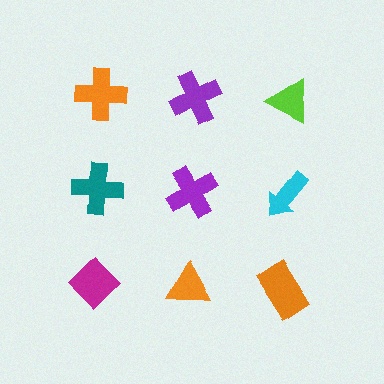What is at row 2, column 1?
A teal cross.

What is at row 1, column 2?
A purple cross.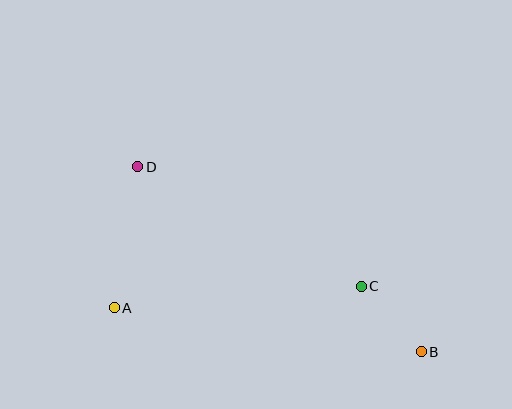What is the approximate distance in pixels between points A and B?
The distance between A and B is approximately 310 pixels.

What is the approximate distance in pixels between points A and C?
The distance between A and C is approximately 248 pixels.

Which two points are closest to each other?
Points B and C are closest to each other.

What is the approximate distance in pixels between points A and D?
The distance between A and D is approximately 143 pixels.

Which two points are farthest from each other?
Points B and D are farthest from each other.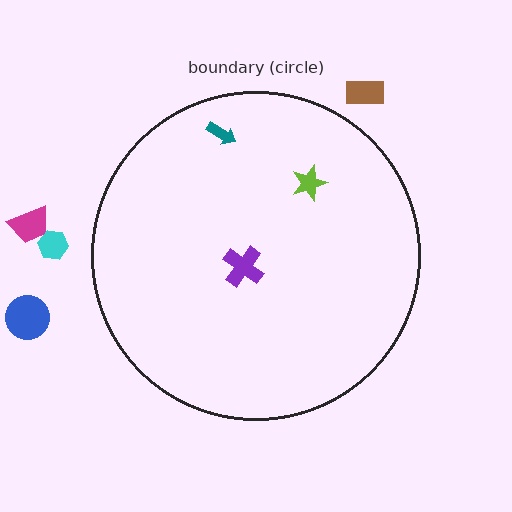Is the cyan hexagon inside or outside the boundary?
Outside.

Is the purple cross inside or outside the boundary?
Inside.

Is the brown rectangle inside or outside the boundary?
Outside.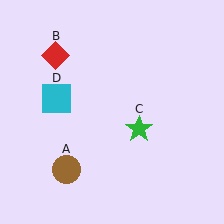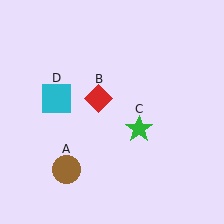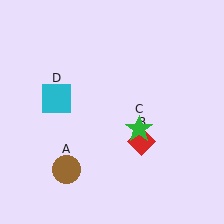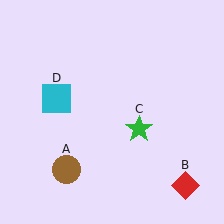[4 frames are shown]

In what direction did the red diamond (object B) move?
The red diamond (object B) moved down and to the right.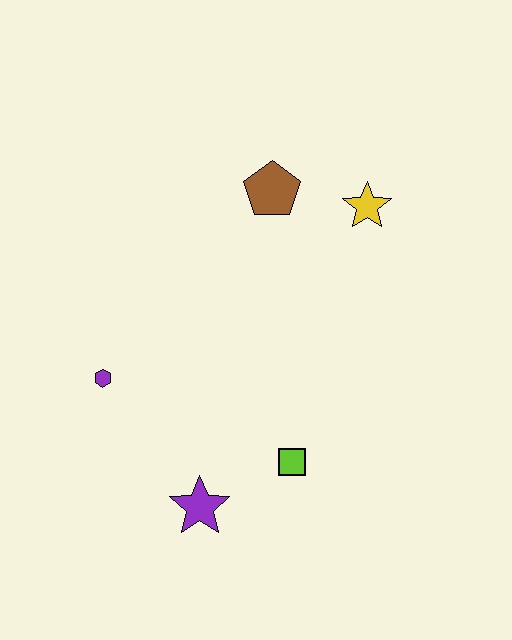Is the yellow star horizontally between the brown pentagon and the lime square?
No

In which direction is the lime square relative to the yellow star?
The lime square is below the yellow star.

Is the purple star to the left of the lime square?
Yes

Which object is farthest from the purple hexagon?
The yellow star is farthest from the purple hexagon.